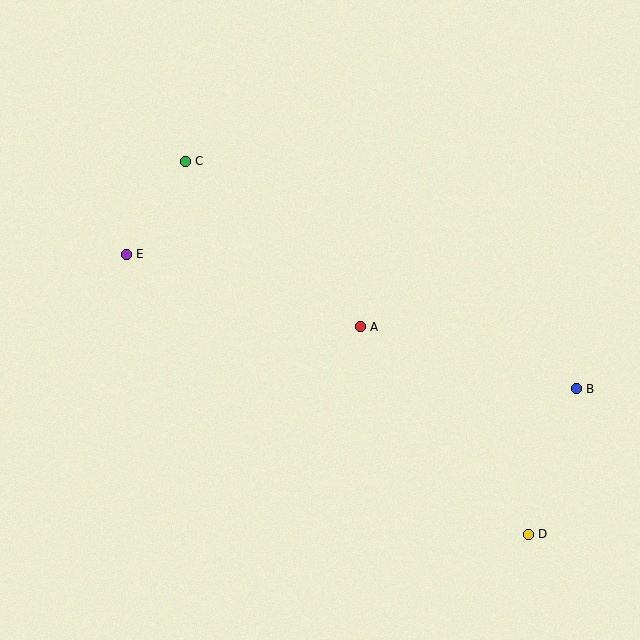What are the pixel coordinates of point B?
Point B is at (576, 389).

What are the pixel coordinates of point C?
Point C is at (185, 161).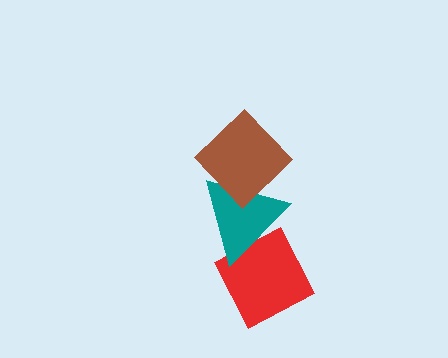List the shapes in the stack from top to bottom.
From top to bottom: the brown diamond, the teal triangle, the red diamond.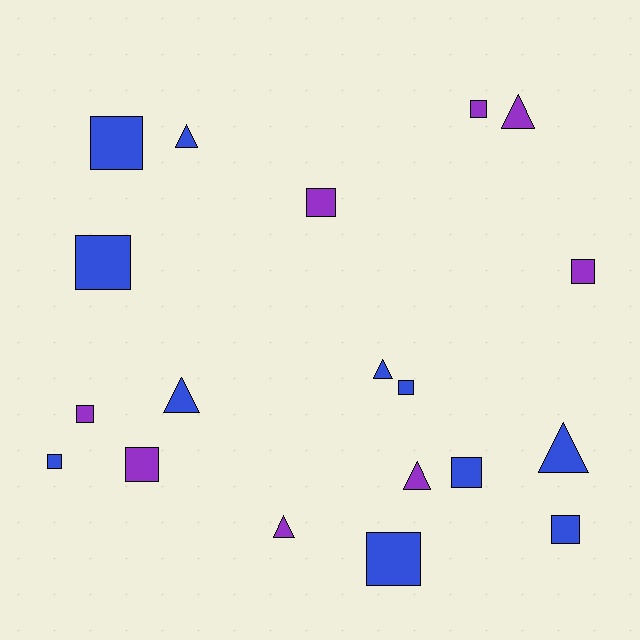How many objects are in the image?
There are 19 objects.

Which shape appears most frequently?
Square, with 12 objects.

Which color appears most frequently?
Blue, with 11 objects.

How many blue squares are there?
There are 7 blue squares.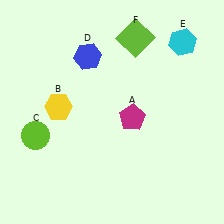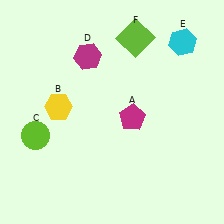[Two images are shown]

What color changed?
The hexagon (D) changed from blue in Image 1 to magenta in Image 2.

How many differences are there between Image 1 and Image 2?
There is 1 difference between the two images.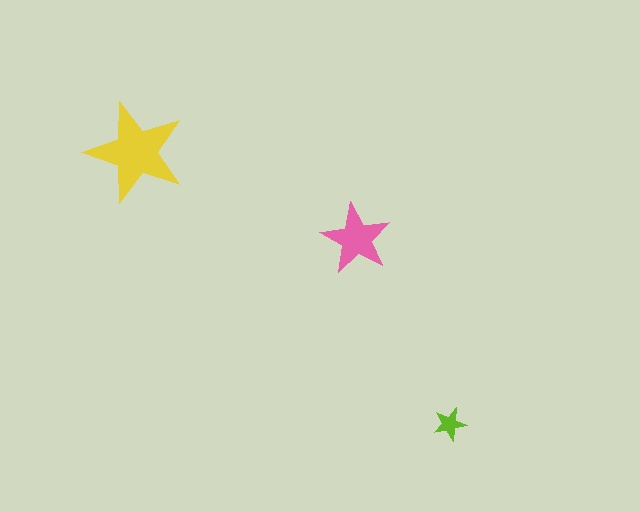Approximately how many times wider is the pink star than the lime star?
About 2 times wider.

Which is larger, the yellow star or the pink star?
The yellow one.